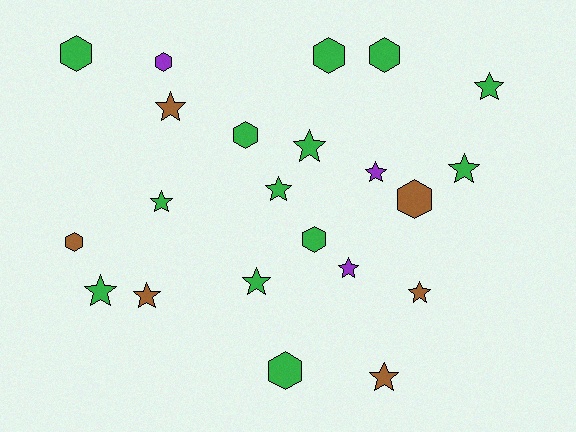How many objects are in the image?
There are 22 objects.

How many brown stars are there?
There are 4 brown stars.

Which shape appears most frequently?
Star, with 13 objects.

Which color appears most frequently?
Green, with 13 objects.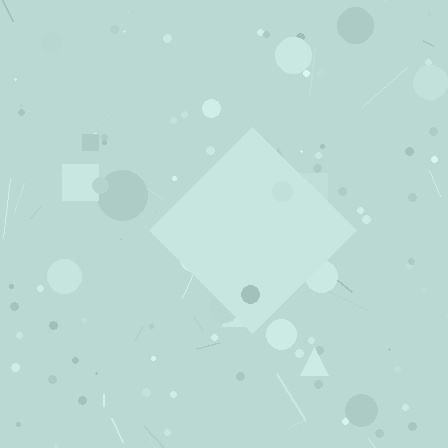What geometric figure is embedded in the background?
A diamond is embedded in the background.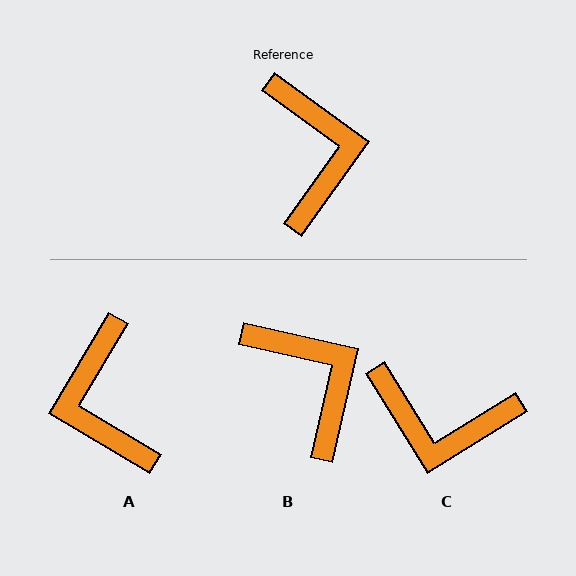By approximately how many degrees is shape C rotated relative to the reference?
Approximately 113 degrees clockwise.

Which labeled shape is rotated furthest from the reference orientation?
A, about 175 degrees away.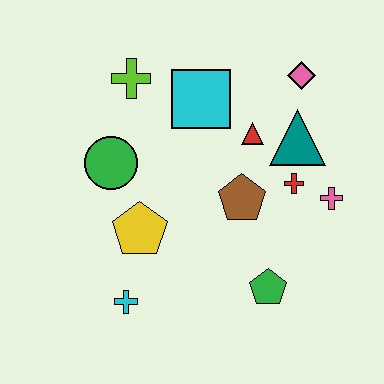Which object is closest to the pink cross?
The red cross is closest to the pink cross.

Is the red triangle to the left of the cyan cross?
No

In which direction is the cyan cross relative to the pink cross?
The cyan cross is to the left of the pink cross.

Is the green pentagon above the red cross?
No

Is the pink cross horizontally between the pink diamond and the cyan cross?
No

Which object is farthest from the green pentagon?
The lime cross is farthest from the green pentagon.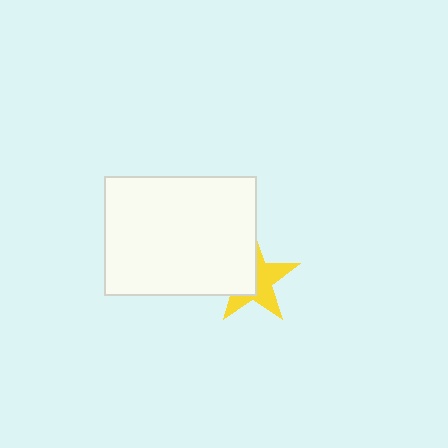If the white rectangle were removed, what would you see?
You would see the complete yellow star.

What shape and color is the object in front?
The object in front is a white rectangle.